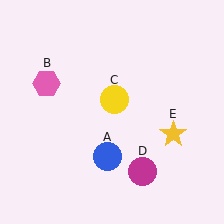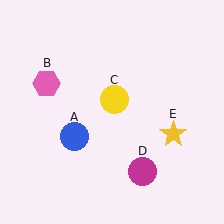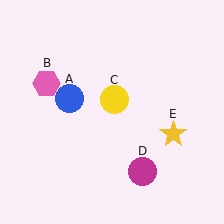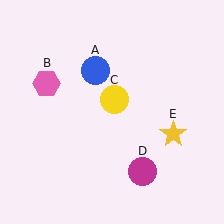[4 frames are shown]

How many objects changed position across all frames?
1 object changed position: blue circle (object A).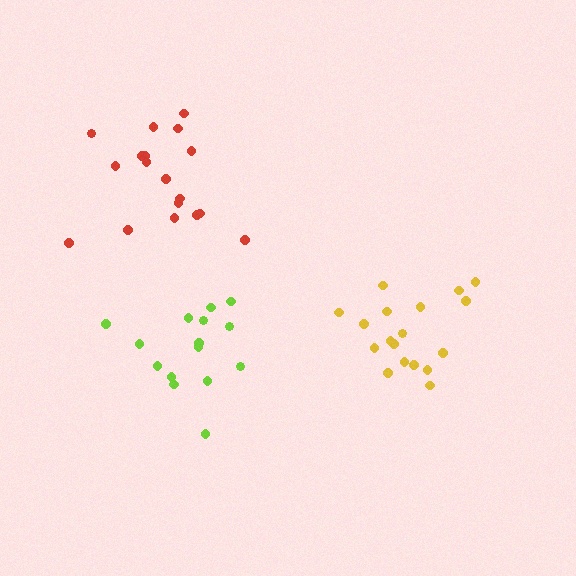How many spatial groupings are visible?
There are 3 spatial groupings.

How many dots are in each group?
Group 1: 18 dots, Group 2: 15 dots, Group 3: 18 dots (51 total).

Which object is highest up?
The red cluster is topmost.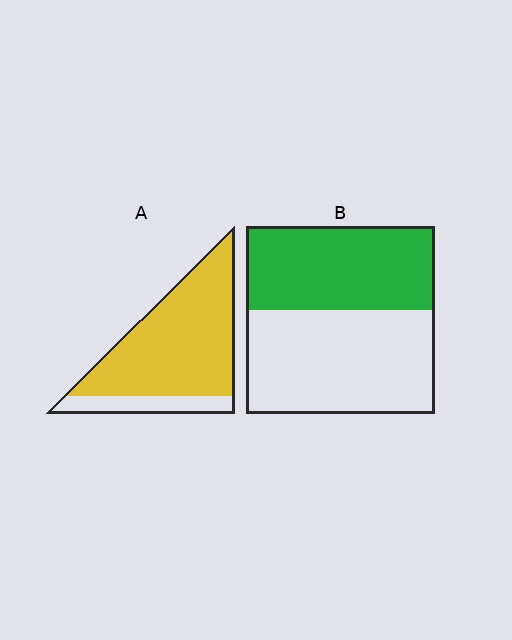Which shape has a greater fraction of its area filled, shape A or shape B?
Shape A.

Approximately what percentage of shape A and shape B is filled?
A is approximately 80% and B is approximately 45%.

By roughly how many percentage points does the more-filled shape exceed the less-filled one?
By roughly 35 percentage points (A over B).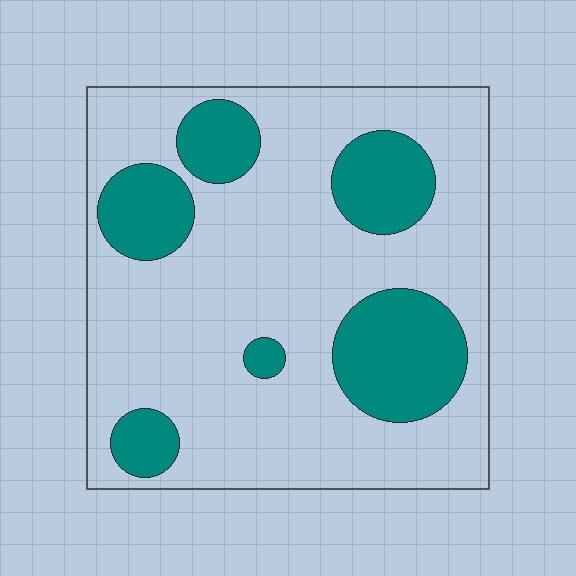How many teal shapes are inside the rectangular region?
6.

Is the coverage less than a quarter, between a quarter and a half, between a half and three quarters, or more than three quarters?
Between a quarter and a half.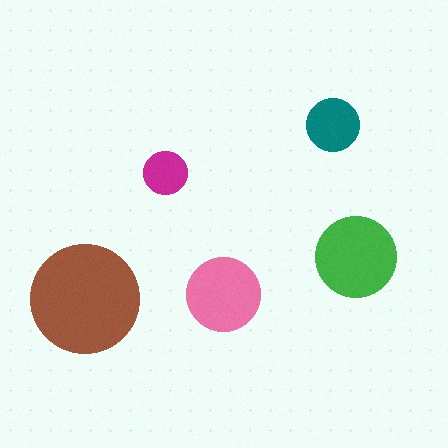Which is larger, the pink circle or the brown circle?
The brown one.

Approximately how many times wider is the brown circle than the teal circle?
About 2 times wider.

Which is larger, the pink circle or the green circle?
The green one.